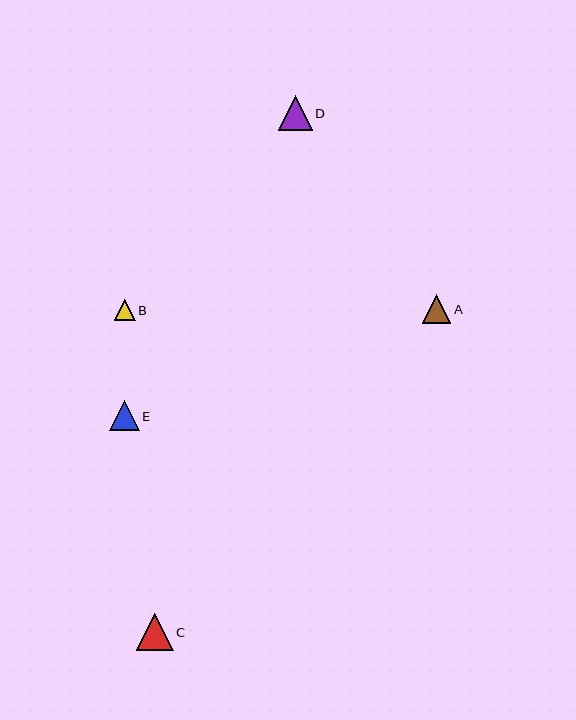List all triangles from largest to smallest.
From largest to smallest: C, D, E, A, B.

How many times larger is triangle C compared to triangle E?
Triangle C is approximately 1.2 times the size of triangle E.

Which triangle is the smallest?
Triangle B is the smallest with a size of approximately 21 pixels.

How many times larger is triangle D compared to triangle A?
Triangle D is approximately 1.2 times the size of triangle A.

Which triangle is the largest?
Triangle C is the largest with a size of approximately 37 pixels.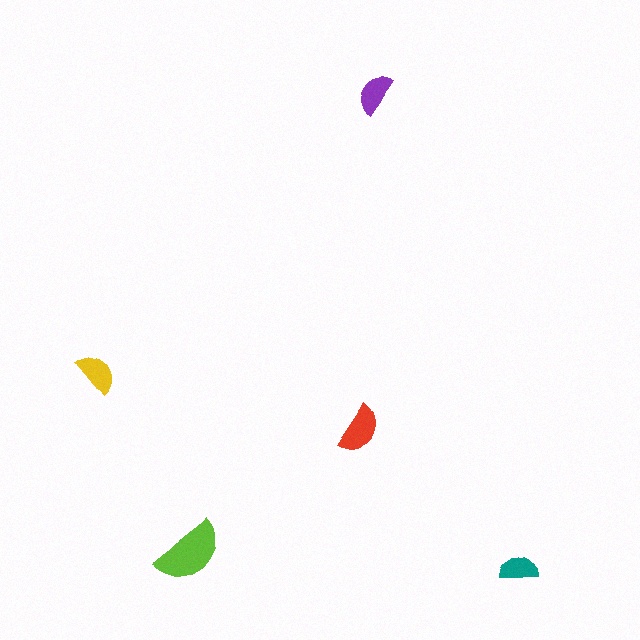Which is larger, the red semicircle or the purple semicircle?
The red one.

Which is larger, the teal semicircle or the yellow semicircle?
The yellow one.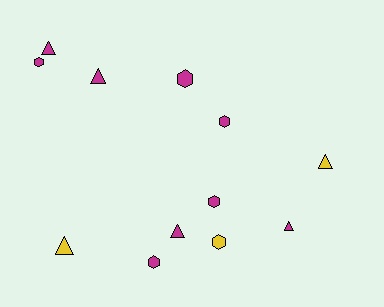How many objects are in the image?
There are 12 objects.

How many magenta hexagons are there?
There are 5 magenta hexagons.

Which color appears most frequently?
Magenta, with 9 objects.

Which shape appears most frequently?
Triangle, with 6 objects.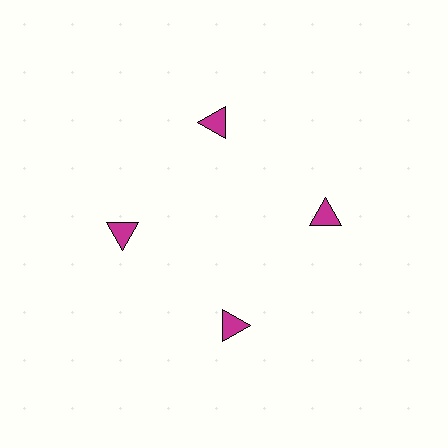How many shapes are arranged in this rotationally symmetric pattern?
There are 4 shapes, arranged in 4 groups of 1.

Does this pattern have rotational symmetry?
Yes, this pattern has 4-fold rotational symmetry. It looks the same after rotating 90 degrees around the center.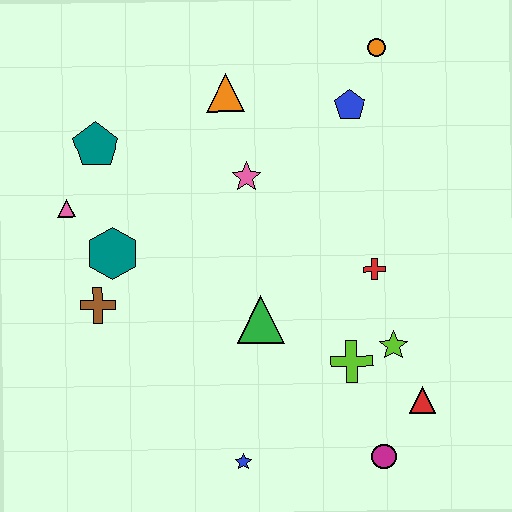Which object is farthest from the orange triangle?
The magenta circle is farthest from the orange triangle.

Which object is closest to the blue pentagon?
The orange circle is closest to the blue pentagon.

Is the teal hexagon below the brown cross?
No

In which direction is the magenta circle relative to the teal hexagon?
The magenta circle is to the right of the teal hexagon.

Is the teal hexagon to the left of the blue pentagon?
Yes